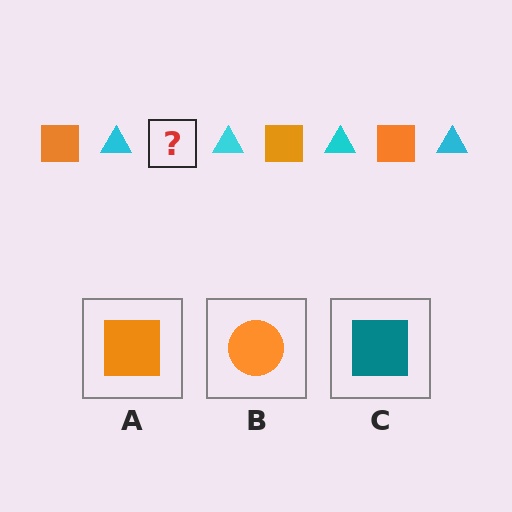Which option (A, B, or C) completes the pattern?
A.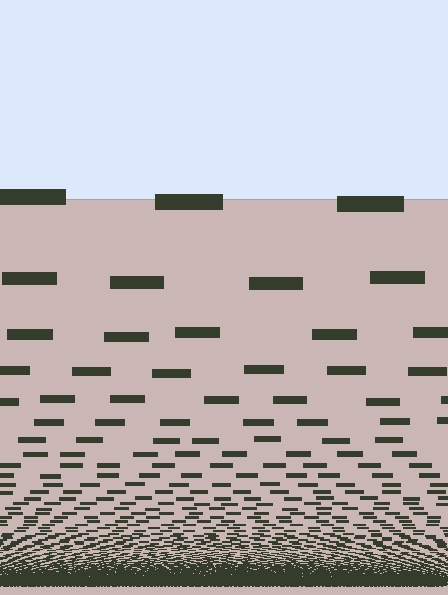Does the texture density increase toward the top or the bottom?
Density increases toward the bottom.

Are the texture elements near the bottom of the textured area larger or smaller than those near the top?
Smaller. The gradient is inverted — elements near the bottom are smaller and denser.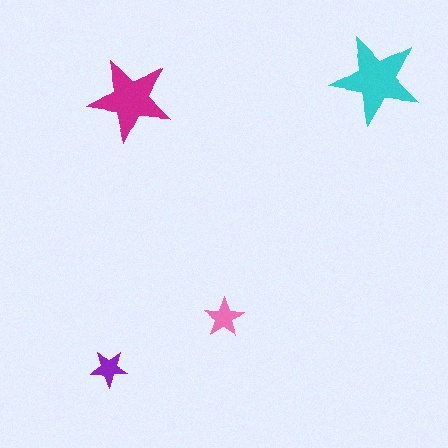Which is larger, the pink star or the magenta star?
The magenta one.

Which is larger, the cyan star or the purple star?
The cyan one.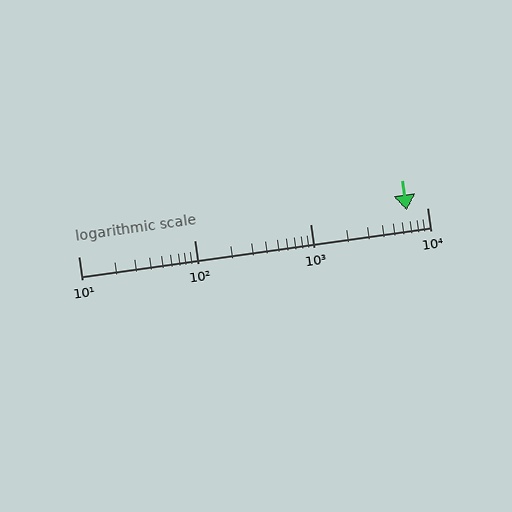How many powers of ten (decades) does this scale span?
The scale spans 3 decades, from 10 to 10000.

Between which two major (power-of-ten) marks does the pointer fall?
The pointer is between 1000 and 10000.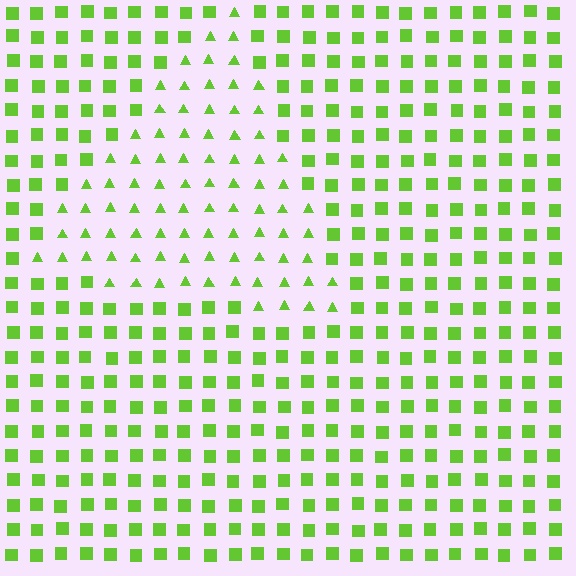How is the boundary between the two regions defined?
The boundary is defined by a change in element shape: triangles inside vs. squares outside. All elements share the same color and spacing.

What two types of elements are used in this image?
The image uses triangles inside the triangle region and squares outside it.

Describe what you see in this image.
The image is filled with small lime elements arranged in a uniform grid. A triangle-shaped region contains triangles, while the surrounding area contains squares. The boundary is defined purely by the change in element shape.